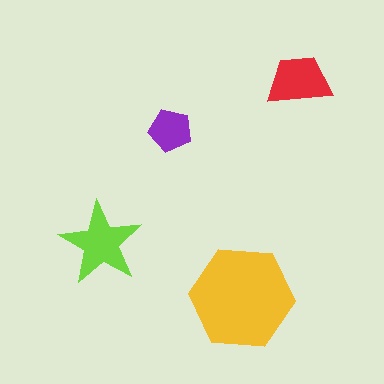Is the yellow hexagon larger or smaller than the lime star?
Larger.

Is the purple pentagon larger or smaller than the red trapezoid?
Smaller.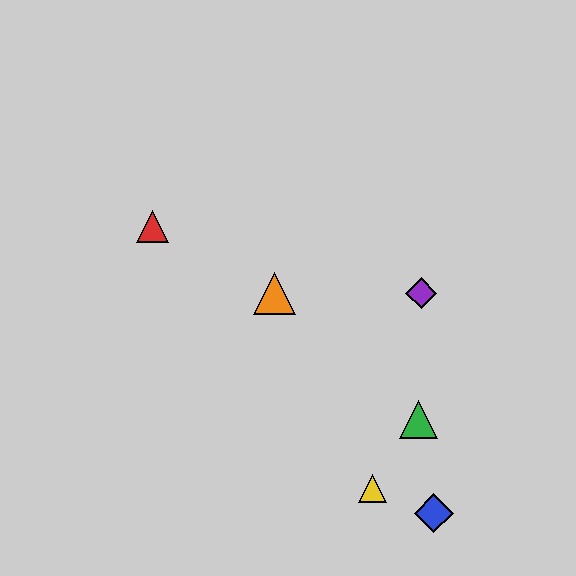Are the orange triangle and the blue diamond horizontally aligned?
No, the orange triangle is at y≈293 and the blue diamond is at y≈513.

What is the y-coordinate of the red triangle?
The red triangle is at y≈226.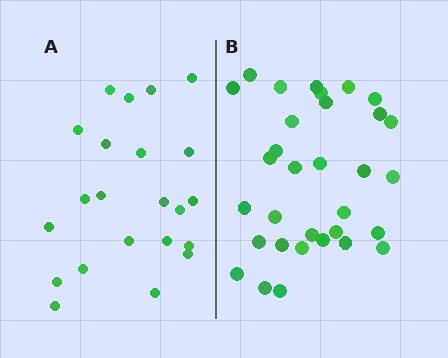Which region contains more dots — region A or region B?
Region B (the right region) has more dots.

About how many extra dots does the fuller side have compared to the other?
Region B has roughly 10 or so more dots than region A.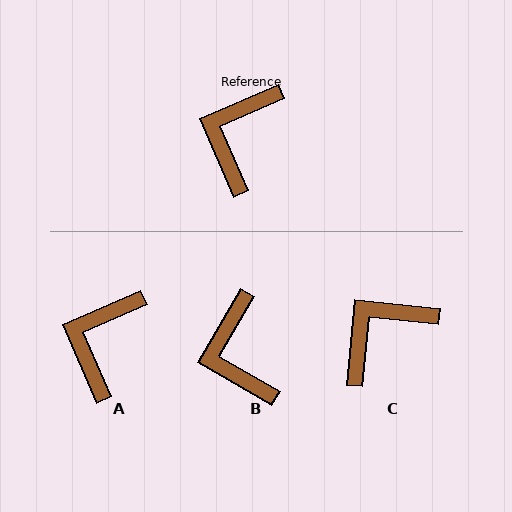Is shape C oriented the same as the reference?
No, it is off by about 29 degrees.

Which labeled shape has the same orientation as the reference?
A.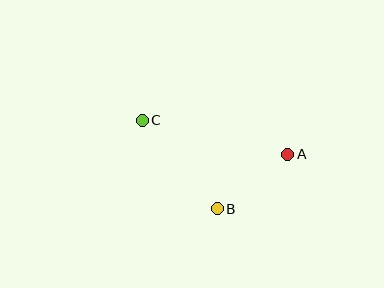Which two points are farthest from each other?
Points A and C are farthest from each other.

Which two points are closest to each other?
Points A and B are closest to each other.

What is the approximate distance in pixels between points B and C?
The distance between B and C is approximately 116 pixels.